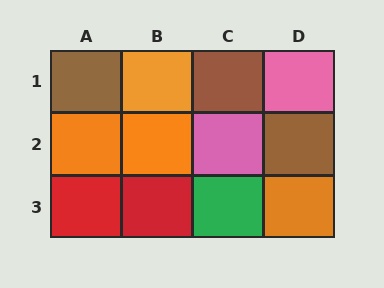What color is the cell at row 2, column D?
Brown.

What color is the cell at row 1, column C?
Brown.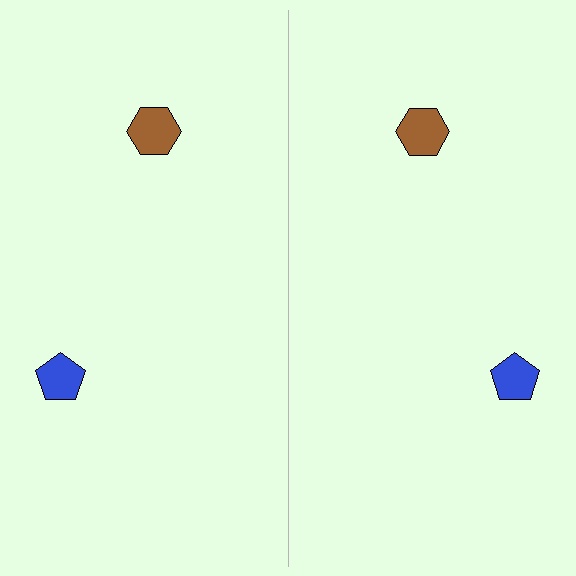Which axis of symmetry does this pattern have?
The pattern has a vertical axis of symmetry running through the center of the image.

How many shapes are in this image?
There are 4 shapes in this image.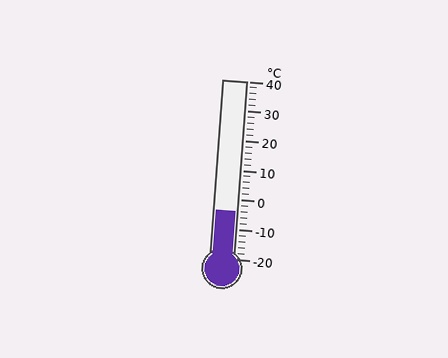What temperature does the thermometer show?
The thermometer shows approximately -4°C.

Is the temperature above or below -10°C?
The temperature is above -10°C.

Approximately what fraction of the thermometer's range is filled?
The thermometer is filled to approximately 25% of its range.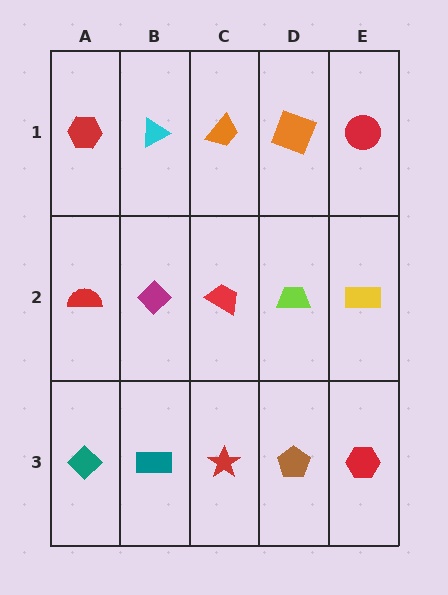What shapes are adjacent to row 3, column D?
A lime trapezoid (row 2, column D), a red star (row 3, column C), a red hexagon (row 3, column E).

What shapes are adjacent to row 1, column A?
A red semicircle (row 2, column A), a cyan triangle (row 1, column B).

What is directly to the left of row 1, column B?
A red hexagon.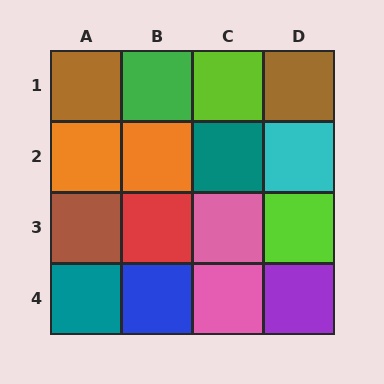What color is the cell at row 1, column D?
Brown.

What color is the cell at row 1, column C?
Lime.